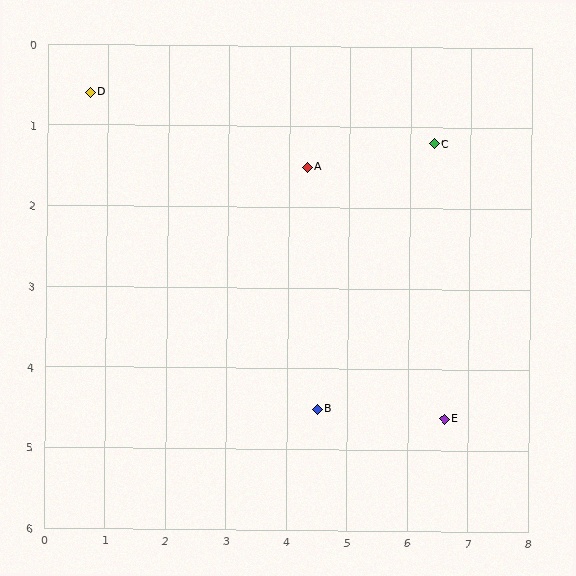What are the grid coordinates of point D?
Point D is at approximately (0.7, 0.6).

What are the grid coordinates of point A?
Point A is at approximately (4.3, 1.5).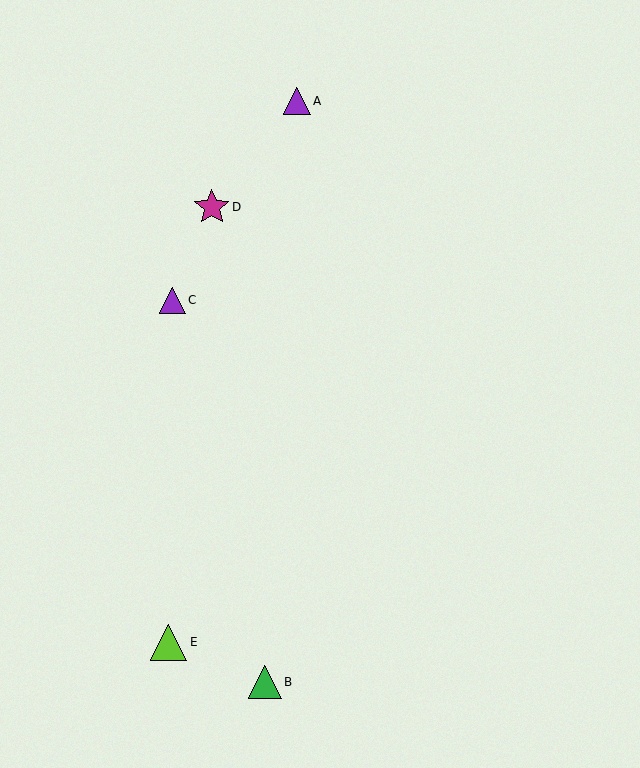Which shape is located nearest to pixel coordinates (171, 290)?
The purple triangle (labeled C) at (172, 300) is nearest to that location.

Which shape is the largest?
The lime triangle (labeled E) is the largest.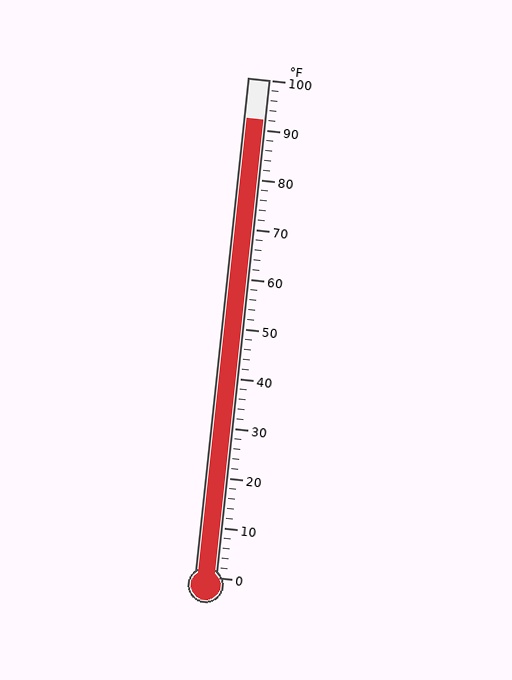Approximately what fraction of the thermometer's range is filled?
The thermometer is filled to approximately 90% of its range.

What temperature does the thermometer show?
The thermometer shows approximately 92°F.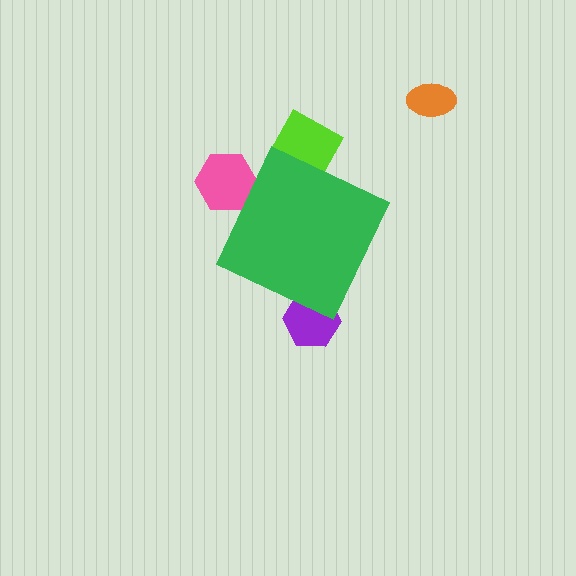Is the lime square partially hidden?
Yes, the lime square is partially hidden behind the green diamond.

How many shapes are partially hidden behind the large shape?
3 shapes are partially hidden.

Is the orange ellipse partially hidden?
No, the orange ellipse is fully visible.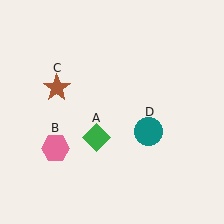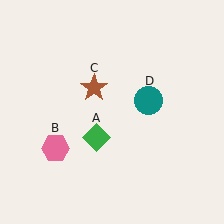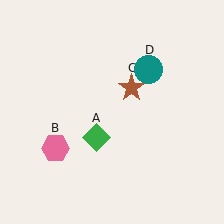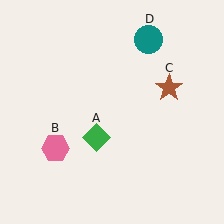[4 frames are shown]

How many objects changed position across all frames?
2 objects changed position: brown star (object C), teal circle (object D).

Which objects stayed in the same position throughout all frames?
Green diamond (object A) and pink hexagon (object B) remained stationary.